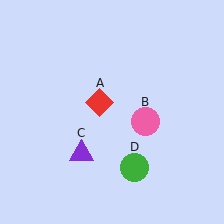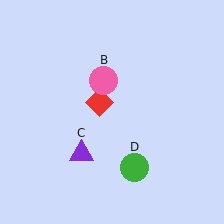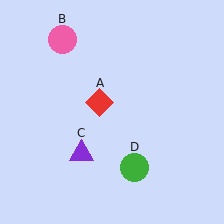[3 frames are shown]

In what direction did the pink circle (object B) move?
The pink circle (object B) moved up and to the left.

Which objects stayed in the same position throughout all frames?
Red diamond (object A) and purple triangle (object C) and green circle (object D) remained stationary.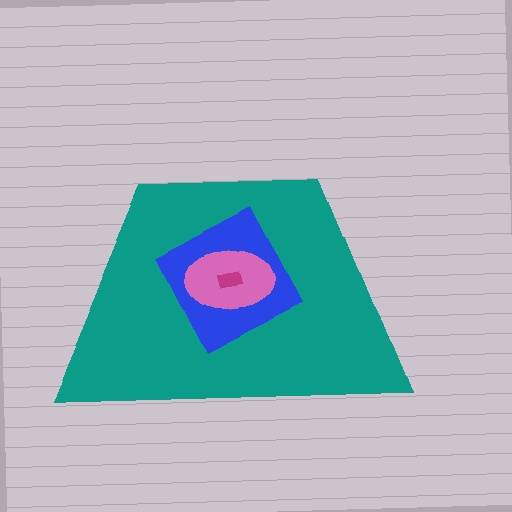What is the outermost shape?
The teal trapezoid.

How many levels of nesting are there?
4.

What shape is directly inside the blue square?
The pink ellipse.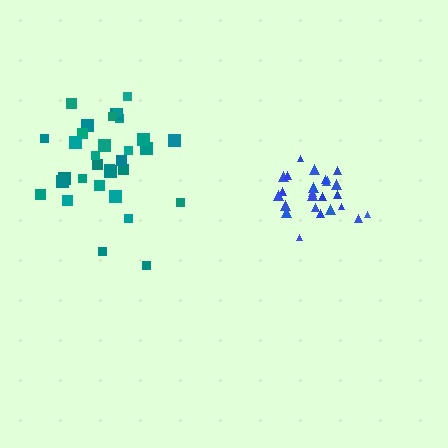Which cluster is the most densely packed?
Blue.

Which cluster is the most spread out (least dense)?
Teal.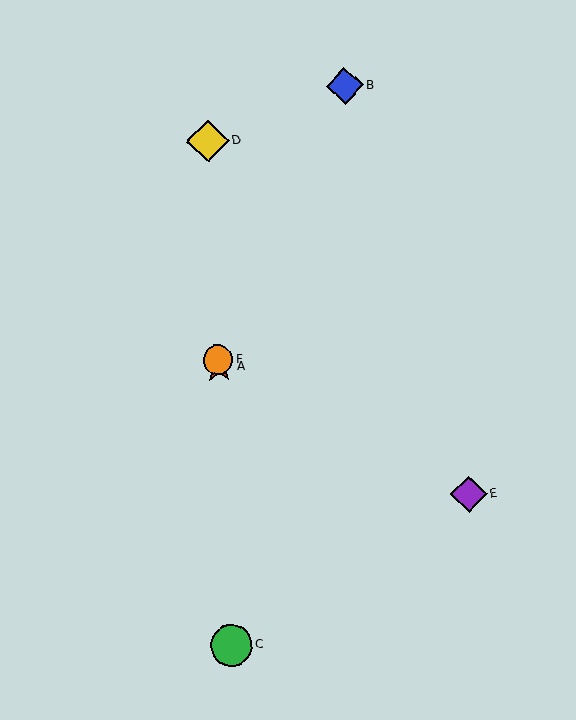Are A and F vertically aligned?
Yes, both are at x≈218.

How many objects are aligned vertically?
4 objects (A, C, D, F) are aligned vertically.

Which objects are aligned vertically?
Objects A, C, D, F are aligned vertically.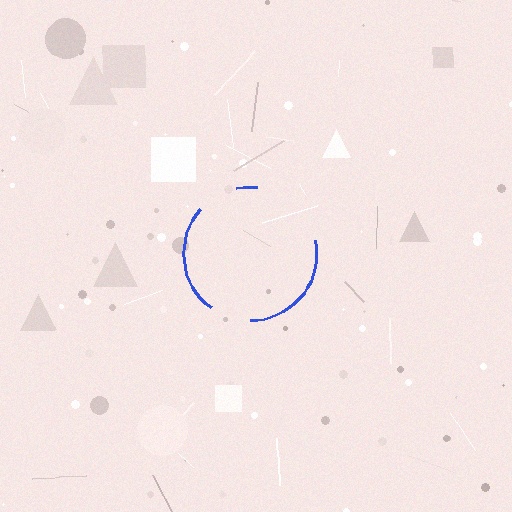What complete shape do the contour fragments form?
The contour fragments form a circle.